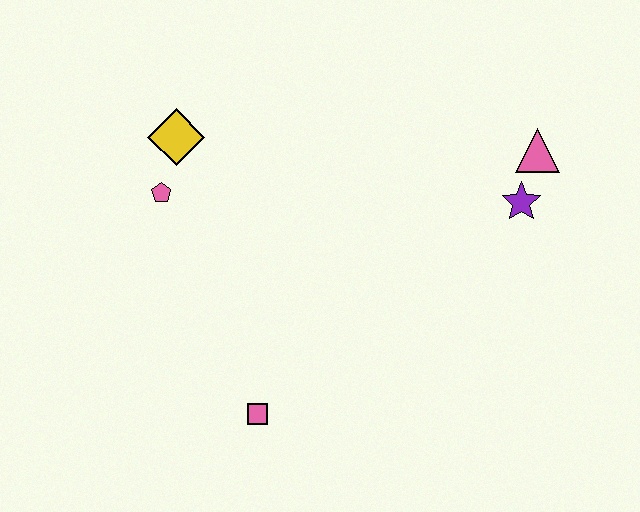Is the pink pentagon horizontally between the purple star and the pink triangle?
No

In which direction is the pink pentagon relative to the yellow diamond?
The pink pentagon is below the yellow diamond.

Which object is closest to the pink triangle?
The purple star is closest to the pink triangle.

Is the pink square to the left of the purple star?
Yes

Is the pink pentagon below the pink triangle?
Yes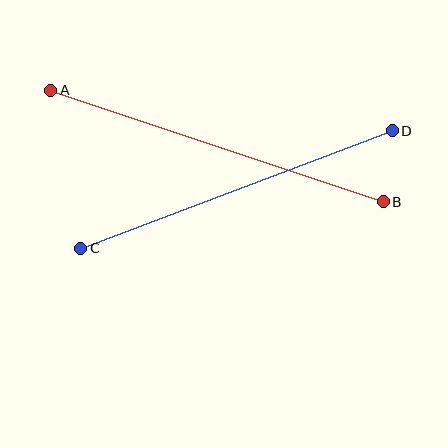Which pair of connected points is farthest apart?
Points A and B are farthest apart.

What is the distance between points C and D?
The distance is approximately 333 pixels.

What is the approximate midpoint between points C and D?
The midpoint is at approximately (236, 189) pixels.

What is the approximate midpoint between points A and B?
The midpoint is at approximately (217, 146) pixels.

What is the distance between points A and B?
The distance is approximately 351 pixels.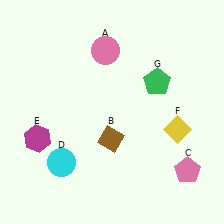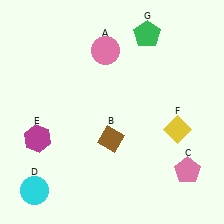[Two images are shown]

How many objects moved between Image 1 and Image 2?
2 objects moved between the two images.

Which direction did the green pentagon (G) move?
The green pentagon (G) moved up.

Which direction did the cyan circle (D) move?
The cyan circle (D) moved left.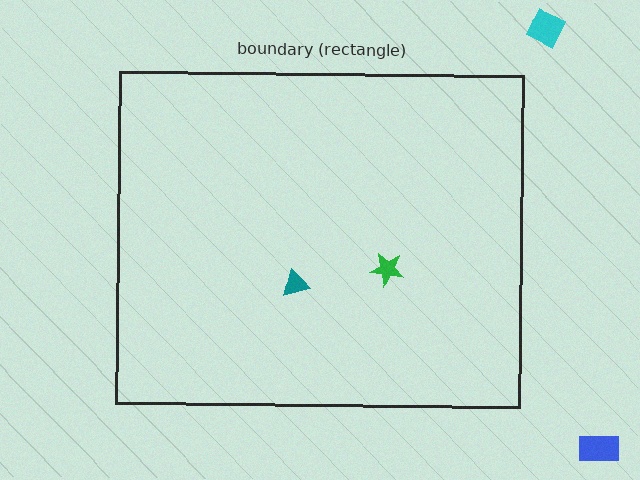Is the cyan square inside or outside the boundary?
Outside.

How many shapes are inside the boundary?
2 inside, 2 outside.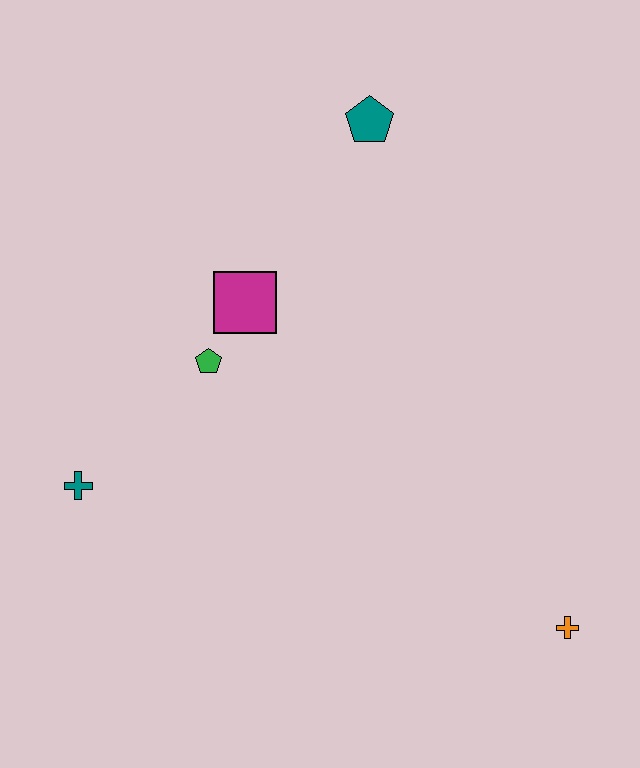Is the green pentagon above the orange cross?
Yes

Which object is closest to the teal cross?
The green pentagon is closest to the teal cross.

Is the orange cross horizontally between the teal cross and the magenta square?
No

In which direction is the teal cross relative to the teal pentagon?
The teal cross is below the teal pentagon.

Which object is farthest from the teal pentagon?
The orange cross is farthest from the teal pentagon.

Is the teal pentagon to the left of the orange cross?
Yes